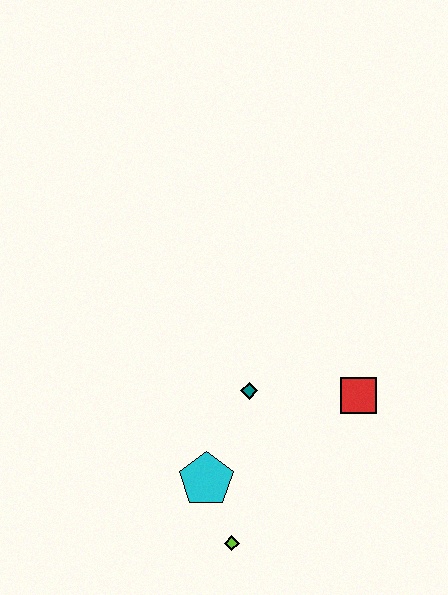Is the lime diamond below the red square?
Yes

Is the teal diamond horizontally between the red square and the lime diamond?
Yes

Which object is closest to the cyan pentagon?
The lime diamond is closest to the cyan pentagon.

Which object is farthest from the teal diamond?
The lime diamond is farthest from the teal diamond.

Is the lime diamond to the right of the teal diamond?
No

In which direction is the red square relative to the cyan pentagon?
The red square is to the right of the cyan pentagon.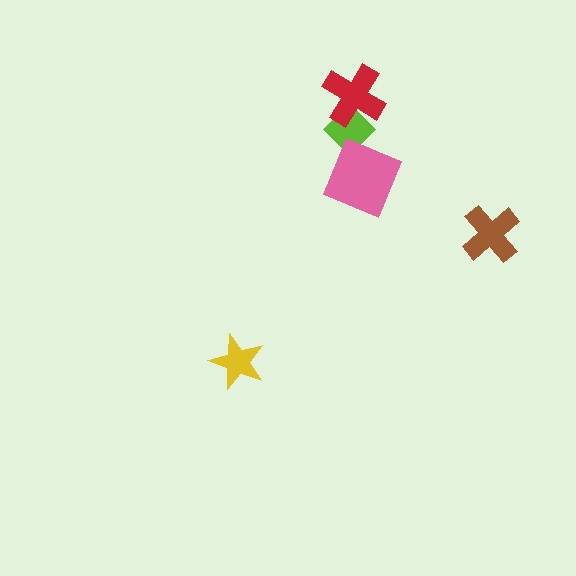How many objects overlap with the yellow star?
0 objects overlap with the yellow star.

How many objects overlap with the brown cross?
0 objects overlap with the brown cross.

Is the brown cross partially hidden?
No, no other shape covers it.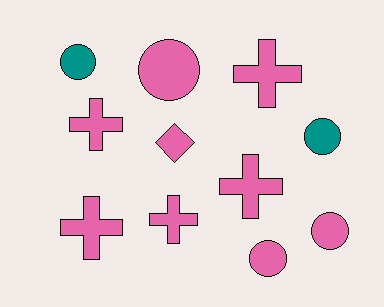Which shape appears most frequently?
Cross, with 5 objects.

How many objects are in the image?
There are 11 objects.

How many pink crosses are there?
There are 5 pink crosses.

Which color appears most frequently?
Pink, with 9 objects.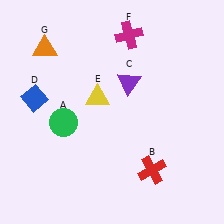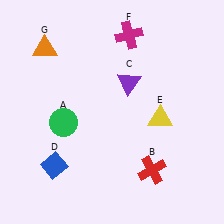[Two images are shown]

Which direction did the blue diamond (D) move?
The blue diamond (D) moved down.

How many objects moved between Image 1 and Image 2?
2 objects moved between the two images.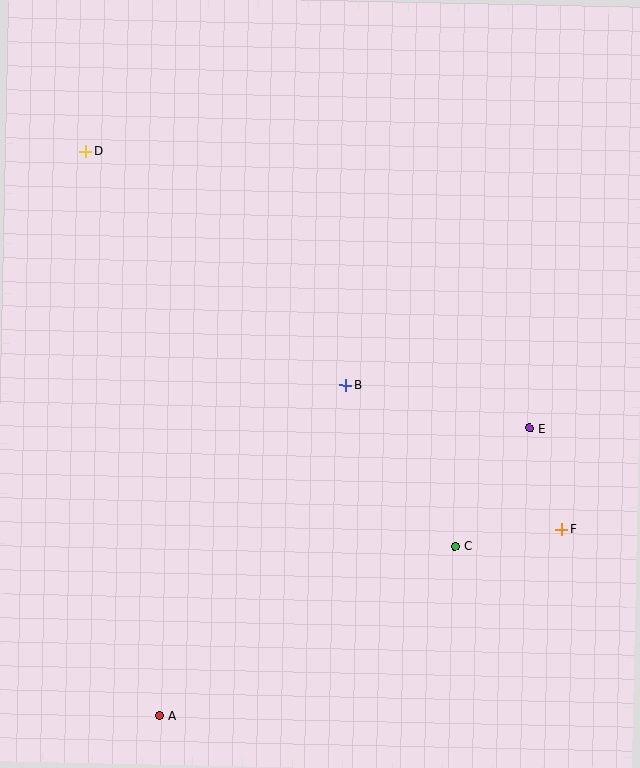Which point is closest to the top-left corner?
Point D is closest to the top-left corner.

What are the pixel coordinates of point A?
Point A is at (160, 715).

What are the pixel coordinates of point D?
Point D is at (85, 151).